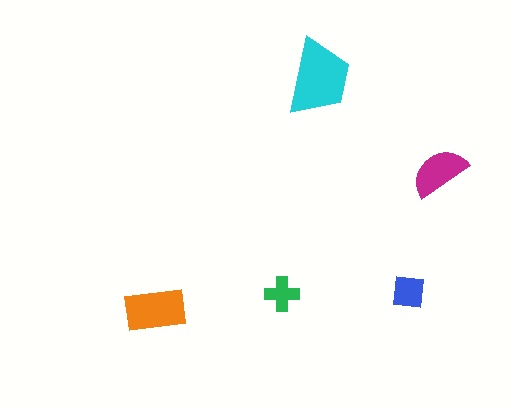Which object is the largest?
The cyan trapezoid.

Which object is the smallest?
The green cross.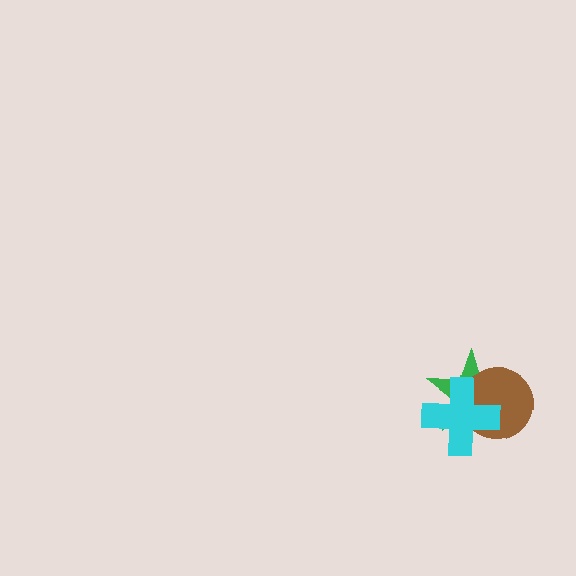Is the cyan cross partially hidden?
No, no other shape covers it.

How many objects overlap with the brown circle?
2 objects overlap with the brown circle.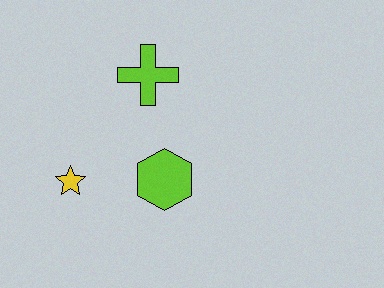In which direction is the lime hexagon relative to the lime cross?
The lime hexagon is below the lime cross.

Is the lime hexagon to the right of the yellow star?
Yes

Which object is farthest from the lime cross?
The yellow star is farthest from the lime cross.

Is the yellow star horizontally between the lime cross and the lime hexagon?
No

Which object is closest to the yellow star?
The lime hexagon is closest to the yellow star.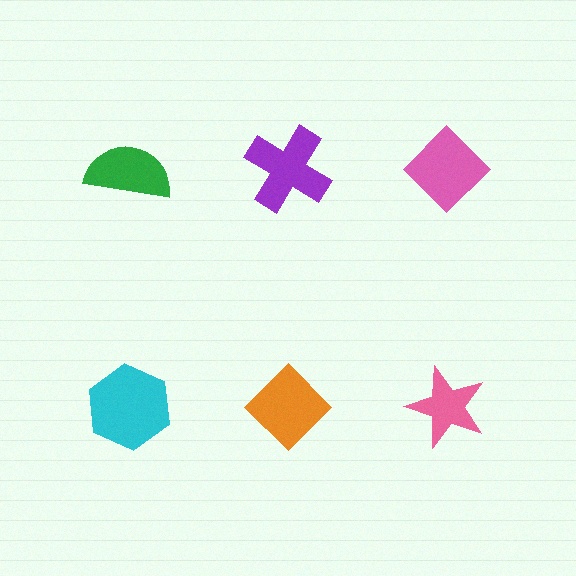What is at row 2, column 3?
A pink star.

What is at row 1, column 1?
A green semicircle.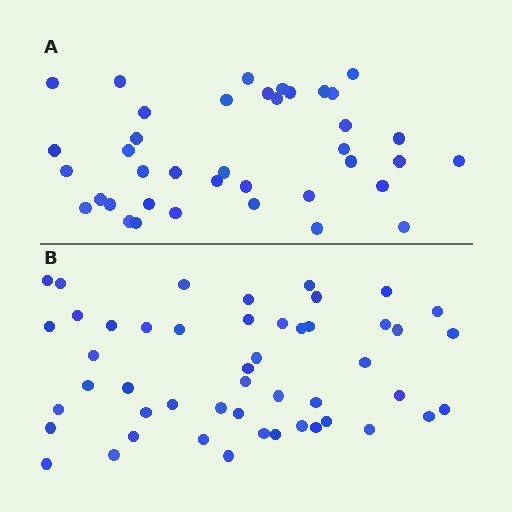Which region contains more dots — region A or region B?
Region B (the bottom region) has more dots.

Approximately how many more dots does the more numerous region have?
Region B has roughly 10 or so more dots than region A.